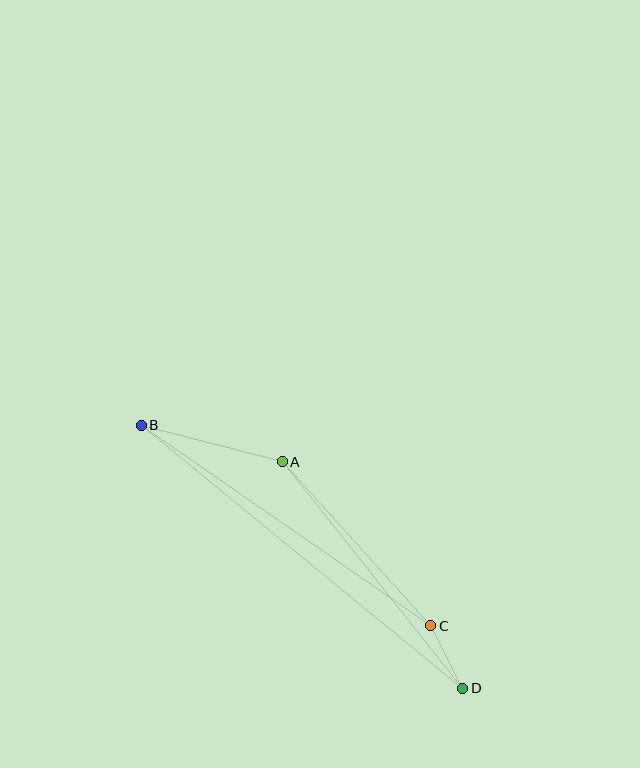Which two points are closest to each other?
Points C and D are closest to each other.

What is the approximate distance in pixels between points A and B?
The distance between A and B is approximately 146 pixels.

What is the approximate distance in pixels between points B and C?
The distance between B and C is approximately 352 pixels.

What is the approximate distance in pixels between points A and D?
The distance between A and D is approximately 290 pixels.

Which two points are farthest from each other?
Points B and D are farthest from each other.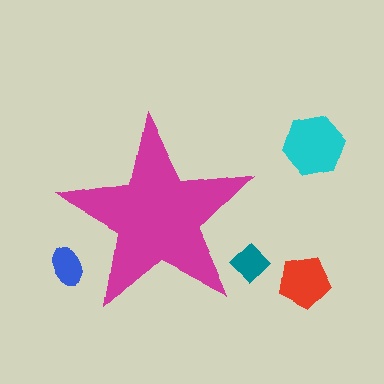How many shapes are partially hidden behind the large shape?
2 shapes are partially hidden.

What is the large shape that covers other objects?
A magenta star.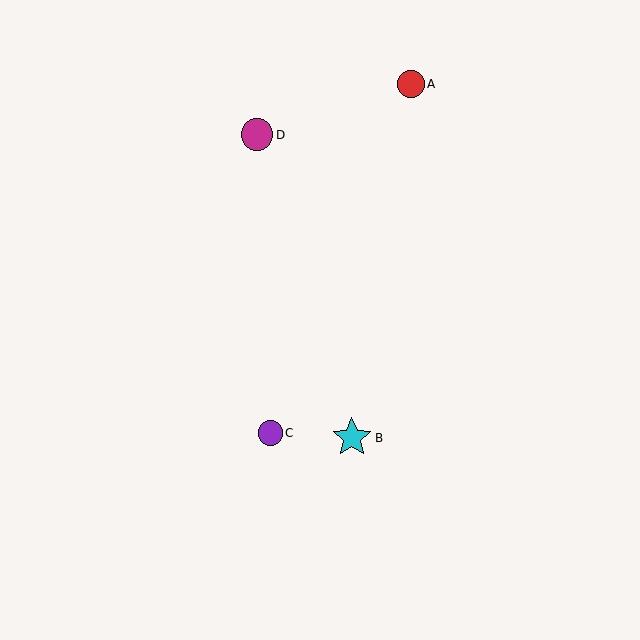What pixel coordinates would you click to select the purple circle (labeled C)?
Click at (270, 433) to select the purple circle C.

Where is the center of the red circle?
The center of the red circle is at (411, 84).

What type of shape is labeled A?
Shape A is a red circle.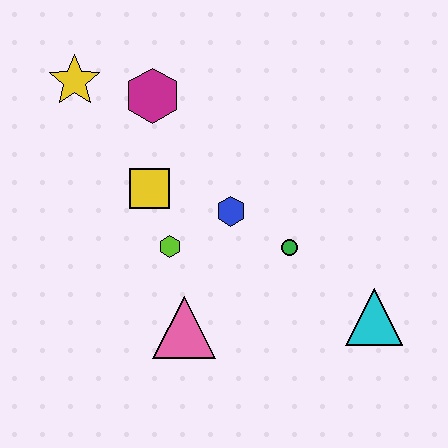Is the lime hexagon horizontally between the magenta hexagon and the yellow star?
No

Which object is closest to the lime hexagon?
The yellow square is closest to the lime hexagon.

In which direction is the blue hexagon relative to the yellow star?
The blue hexagon is to the right of the yellow star.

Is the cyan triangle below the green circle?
Yes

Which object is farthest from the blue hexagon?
The yellow star is farthest from the blue hexagon.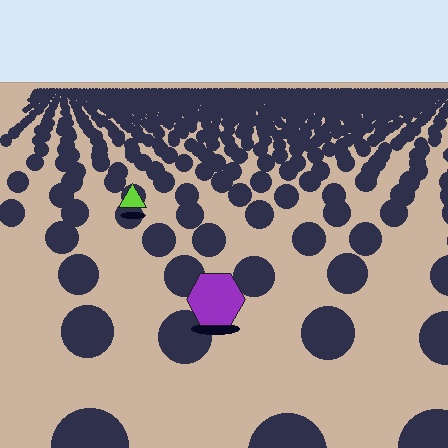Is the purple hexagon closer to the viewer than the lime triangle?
Yes. The purple hexagon is closer — you can tell from the texture gradient: the ground texture is coarser near it.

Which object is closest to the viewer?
The purple hexagon is closest. The texture marks near it are larger and more spread out.